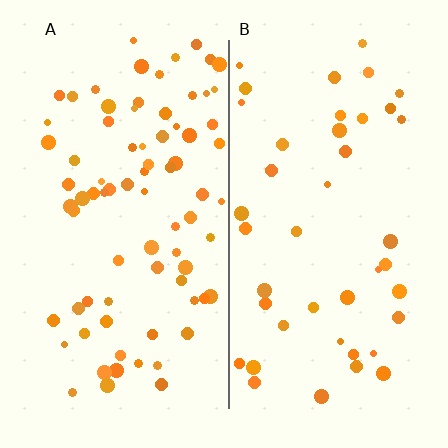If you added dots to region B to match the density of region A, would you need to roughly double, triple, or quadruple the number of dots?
Approximately double.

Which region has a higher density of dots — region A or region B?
A (the left).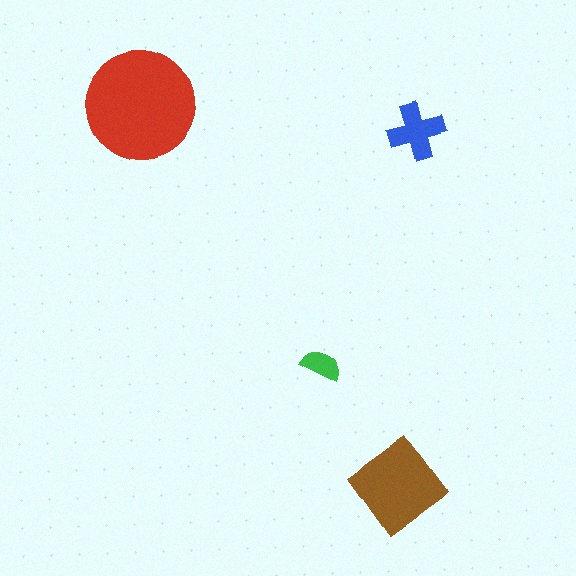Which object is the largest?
The red circle.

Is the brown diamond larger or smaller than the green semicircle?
Larger.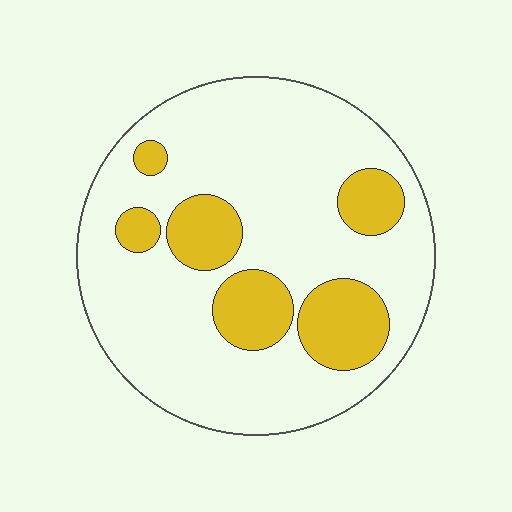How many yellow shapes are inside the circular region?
6.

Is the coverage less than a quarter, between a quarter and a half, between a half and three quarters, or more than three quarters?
Less than a quarter.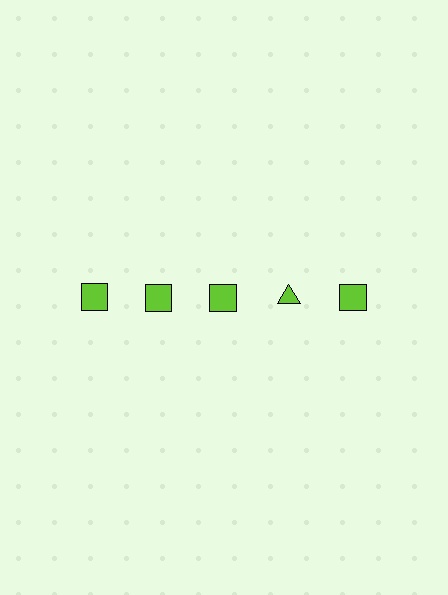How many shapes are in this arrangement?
There are 5 shapes arranged in a grid pattern.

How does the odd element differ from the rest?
It has a different shape: triangle instead of square.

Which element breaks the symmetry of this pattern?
The lime triangle in the top row, second from right column breaks the symmetry. All other shapes are lime squares.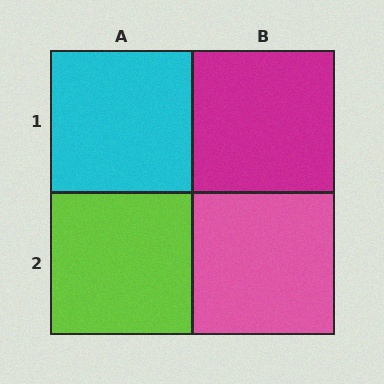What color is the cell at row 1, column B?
Magenta.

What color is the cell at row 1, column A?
Cyan.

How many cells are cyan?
1 cell is cyan.